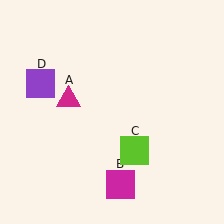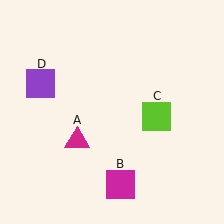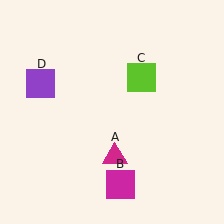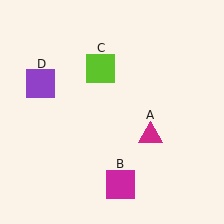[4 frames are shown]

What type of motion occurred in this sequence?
The magenta triangle (object A), lime square (object C) rotated counterclockwise around the center of the scene.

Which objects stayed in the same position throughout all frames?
Magenta square (object B) and purple square (object D) remained stationary.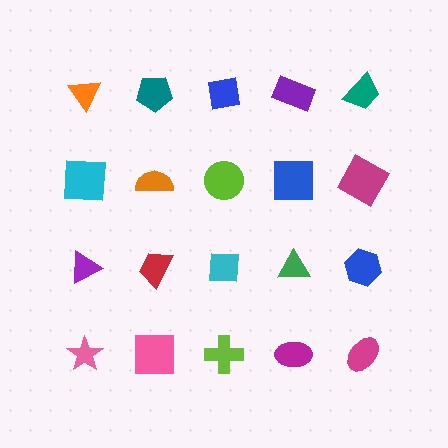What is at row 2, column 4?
A blue square.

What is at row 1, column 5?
A teal trapezoid.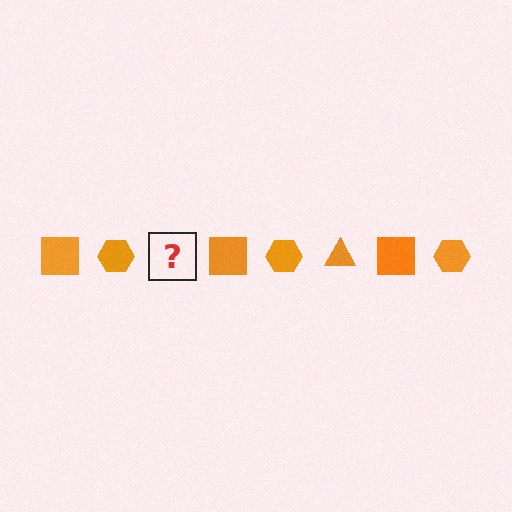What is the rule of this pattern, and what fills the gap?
The rule is that the pattern cycles through square, hexagon, triangle shapes in orange. The gap should be filled with an orange triangle.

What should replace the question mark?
The question mark should be replaced with an orange triangle.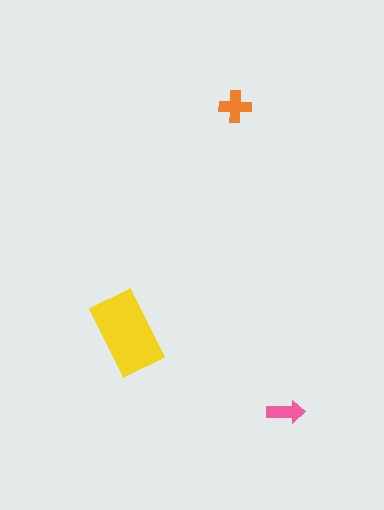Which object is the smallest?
The pink arrow.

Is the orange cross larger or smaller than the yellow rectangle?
Smaller.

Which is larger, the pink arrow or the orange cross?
The orange cross.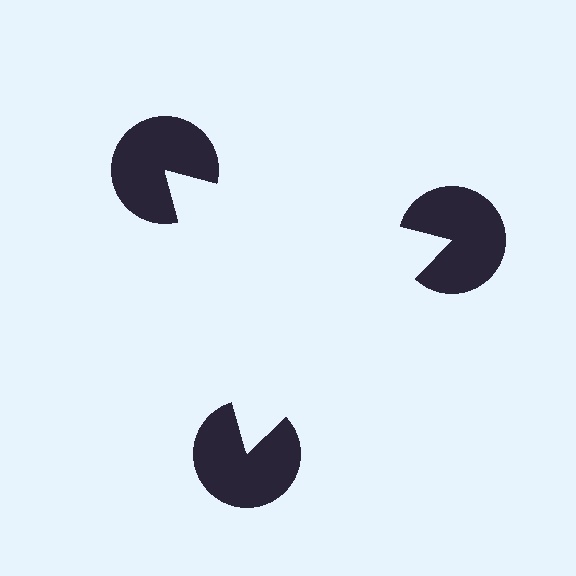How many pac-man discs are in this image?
There are 3 — one at each vertex of the illusory triangle.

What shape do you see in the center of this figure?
An illusory triangle — its edges are inferred from the aligned wedge cuts in the pac-man discs, not physically drawn.